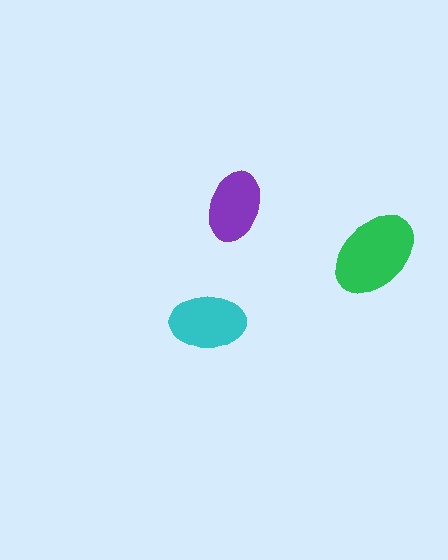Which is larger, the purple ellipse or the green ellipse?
The green one.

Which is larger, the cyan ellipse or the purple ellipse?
The cyan one.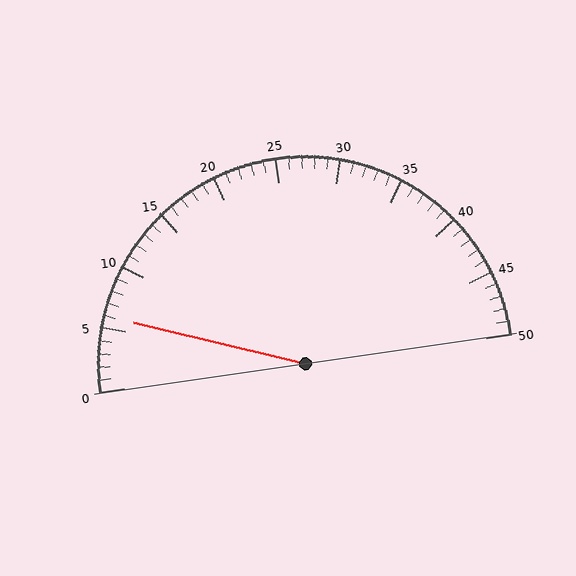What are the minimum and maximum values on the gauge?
The gauge ranges from 0 to 50.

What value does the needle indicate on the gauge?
The needle indicates approximately 6.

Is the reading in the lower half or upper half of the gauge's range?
The reading is in the lower half of the range (0 to 50).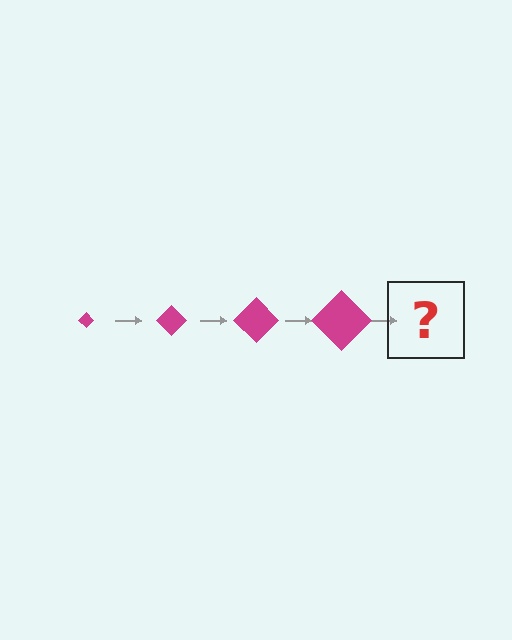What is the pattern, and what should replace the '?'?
The pattern is that the diamond gets progressively larger each step. The '?' should be a magenta diamond, larger than the previous one.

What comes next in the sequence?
The next element should be a magenta diamond, larger than the previous one.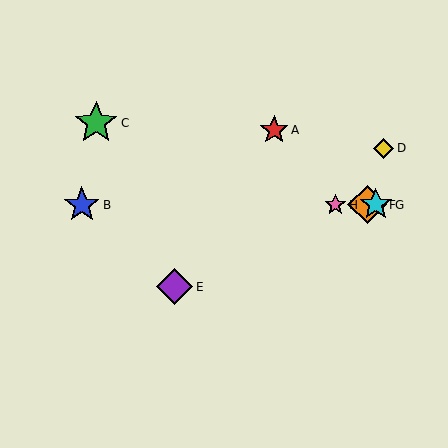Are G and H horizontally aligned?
Yes, both are at y≈205.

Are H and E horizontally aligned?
No, H is at y≈205 and E is at y≈287.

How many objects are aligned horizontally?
4 objects (B, F, G, H) are aligned horizontally.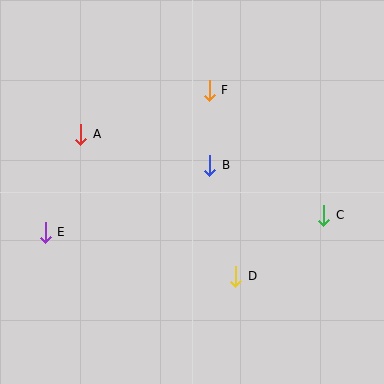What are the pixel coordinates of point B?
Point B is at (210, 165).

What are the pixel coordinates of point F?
Point F is at (209, 90).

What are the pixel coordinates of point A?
Point A is at (81, 134).